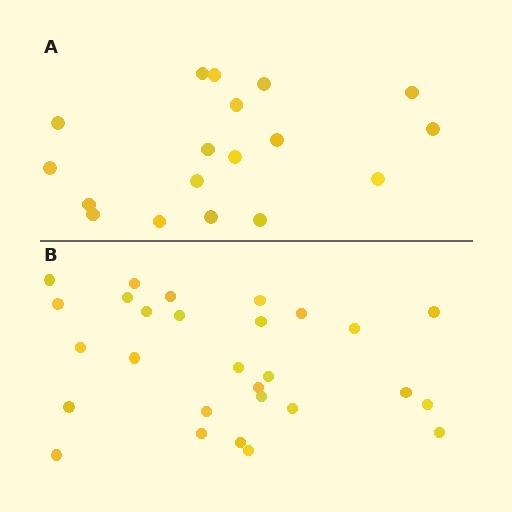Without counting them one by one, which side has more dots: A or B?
Region B (the bottom region) has more dots.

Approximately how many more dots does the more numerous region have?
Region B has roughly 10 or so more dots than region A.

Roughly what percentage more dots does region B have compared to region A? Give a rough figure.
About 55% more.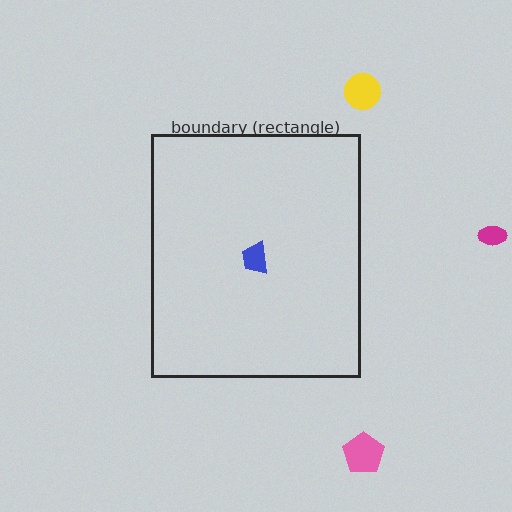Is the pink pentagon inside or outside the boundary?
Outside.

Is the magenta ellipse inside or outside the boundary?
Outside.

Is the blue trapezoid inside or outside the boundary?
Inside.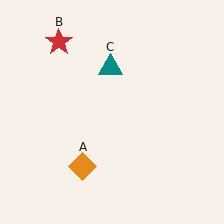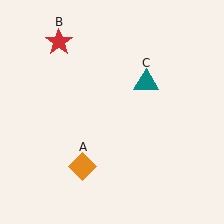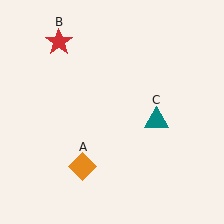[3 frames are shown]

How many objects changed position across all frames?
1 object changed position: teal triangle (object C).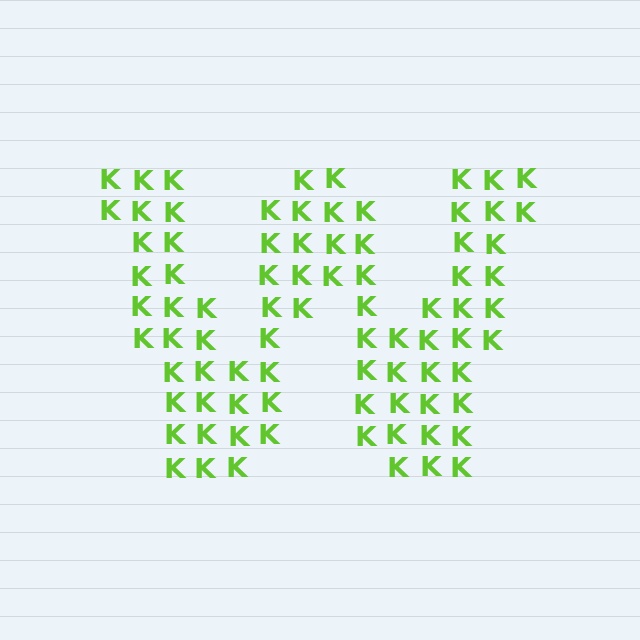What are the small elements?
The small elements are letter K's.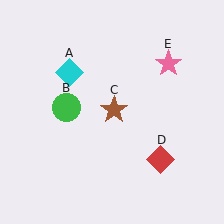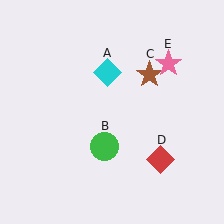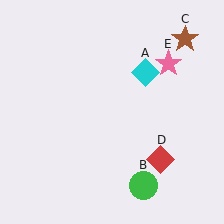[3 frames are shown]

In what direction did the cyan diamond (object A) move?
The cyan diamond (object A) moved right.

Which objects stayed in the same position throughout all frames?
Red diamond (object D) and pink star (object E) remained stationary.